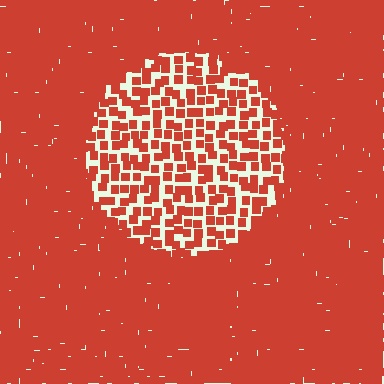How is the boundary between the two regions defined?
The boundary is defined by a change in element density (approximately 2.7x ratio). All elements are the same color, size, and shape.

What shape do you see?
I see a circle.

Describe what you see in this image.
The image contains small red elements arranged at two different densities. A circle-shaped region is visible where the elements are less densely packed than the surrounding area.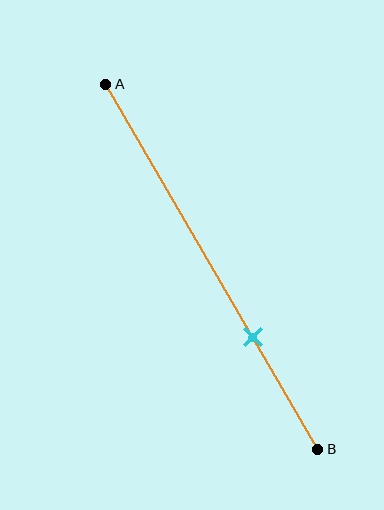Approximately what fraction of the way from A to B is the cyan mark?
The cyan mark is approximately 70% of the way from A to B.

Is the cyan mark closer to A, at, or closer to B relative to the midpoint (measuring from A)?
The cyan mark is closer to point B than the midpoint of segment AB.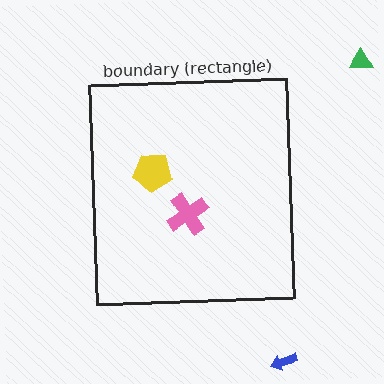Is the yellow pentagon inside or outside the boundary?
Inside.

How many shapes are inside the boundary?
2 inside, 2 outside.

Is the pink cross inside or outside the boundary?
Inside.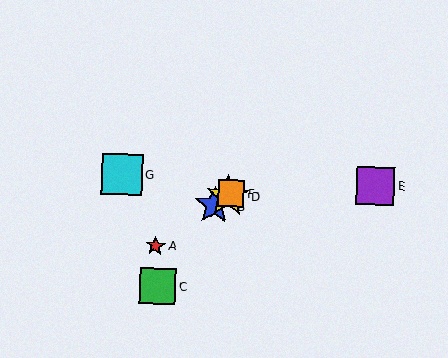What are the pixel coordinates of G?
Object G is at (122, 174).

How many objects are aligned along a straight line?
4 objects (A, B, D, F) are aligned along a straight line.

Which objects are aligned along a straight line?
Objects A, B, D, F are aligned along a straight line.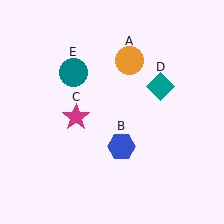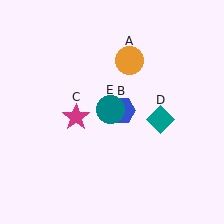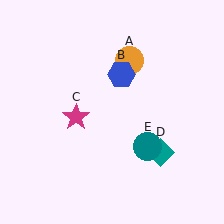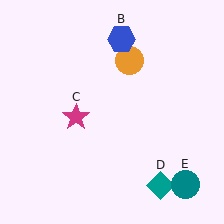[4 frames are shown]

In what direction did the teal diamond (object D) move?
The teal diamond (object D) moved down.